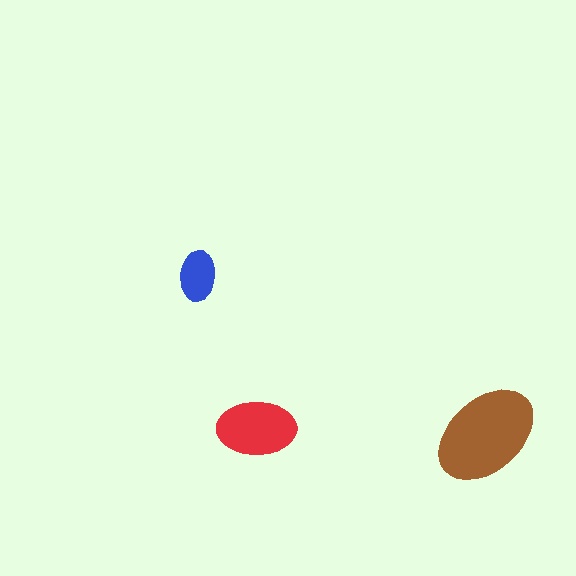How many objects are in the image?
There are 3 objects in the image.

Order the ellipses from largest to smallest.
the brown one, the red one, the blue one.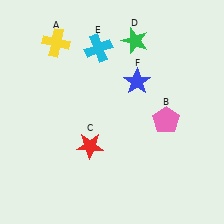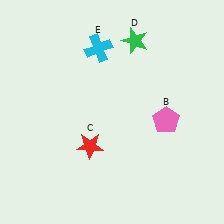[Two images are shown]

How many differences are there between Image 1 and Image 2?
There are 2 differences between the two images.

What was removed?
The blue star (F), the yellow cross (A) were removed in Image 2.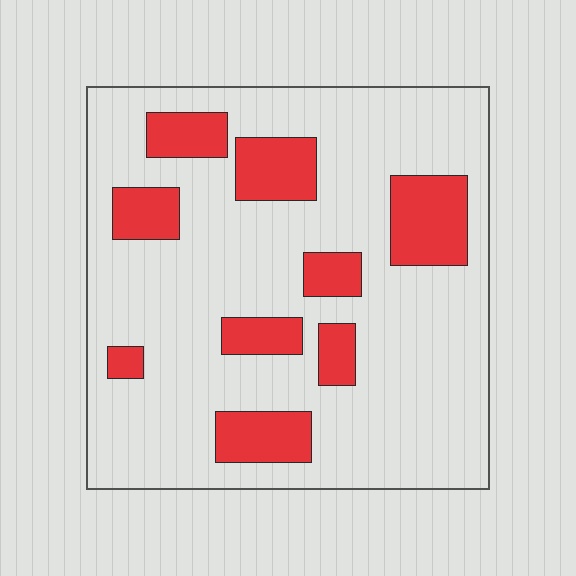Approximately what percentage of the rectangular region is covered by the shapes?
Approximately 20%.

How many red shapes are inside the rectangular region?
9.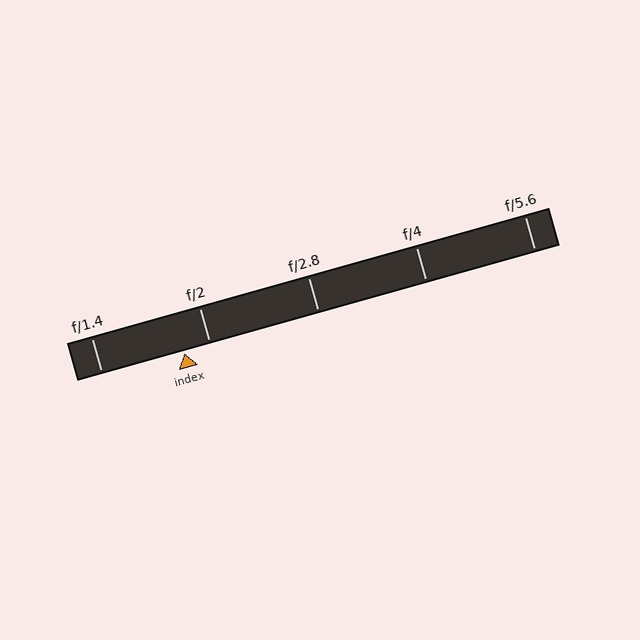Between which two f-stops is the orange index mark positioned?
The index mark is between f/1.4 and f/2.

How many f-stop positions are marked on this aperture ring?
There are 5 f-stop positions marked.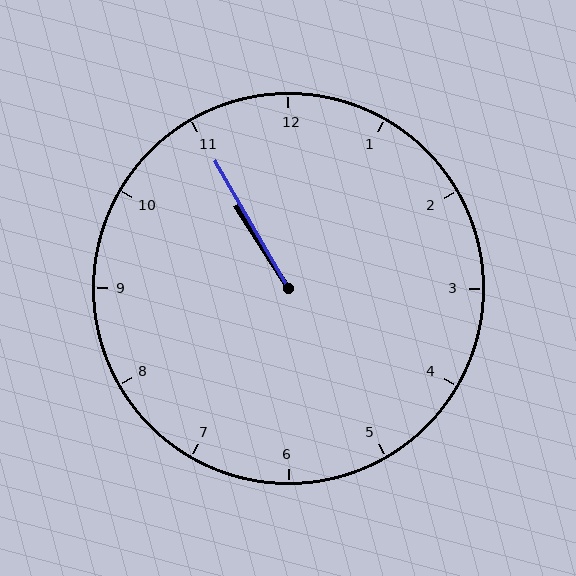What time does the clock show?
10:55.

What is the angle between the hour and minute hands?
Approximately 2 degrees.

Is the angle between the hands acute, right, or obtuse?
It is acute.